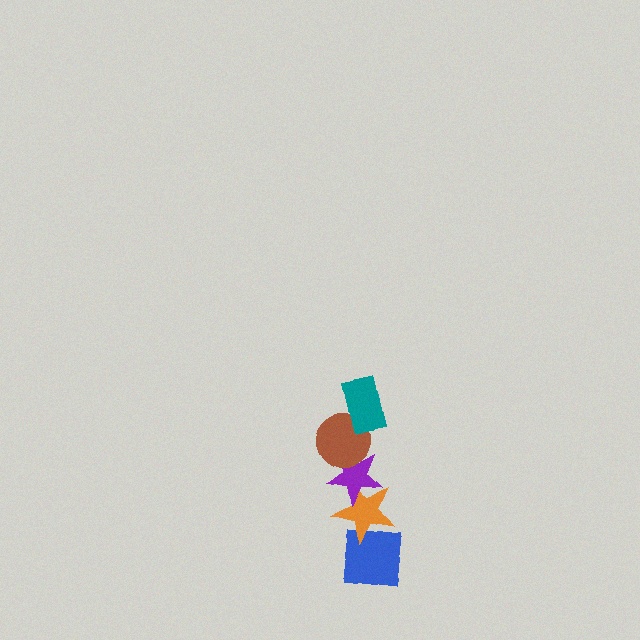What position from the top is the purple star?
The purple star is 3rd from the top.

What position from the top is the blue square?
The blue square is 5th from the top.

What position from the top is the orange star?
The orange star is 4th from the top.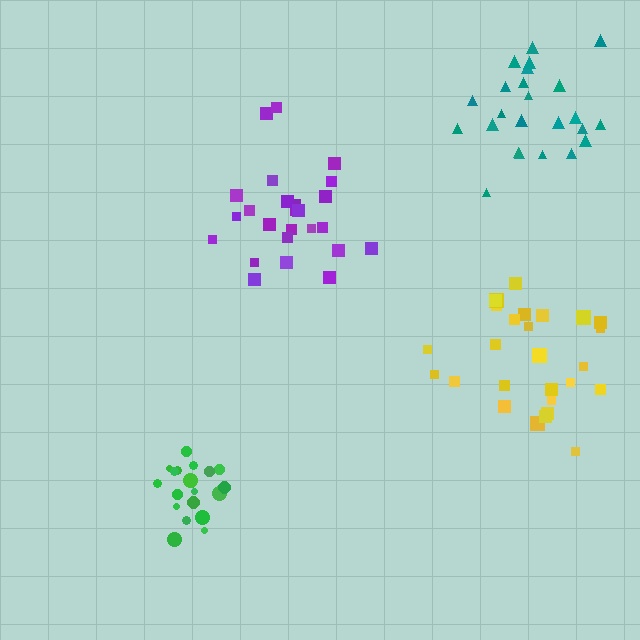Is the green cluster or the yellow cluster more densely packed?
Green.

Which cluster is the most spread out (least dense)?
Yellow.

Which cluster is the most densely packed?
Green.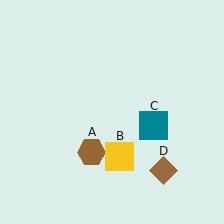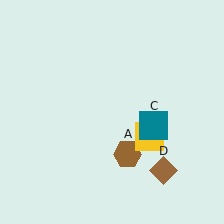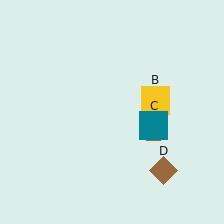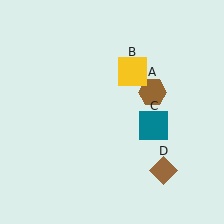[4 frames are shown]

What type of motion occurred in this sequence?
The brown hexagon (object A), yellow square (object B) rotated counterclockwise around the center of the scene.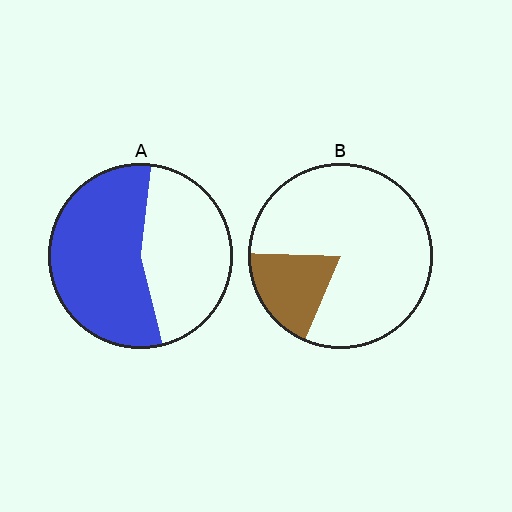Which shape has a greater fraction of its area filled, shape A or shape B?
Shape A.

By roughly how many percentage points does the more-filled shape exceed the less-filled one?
By roughly 35 percentage points (A over B).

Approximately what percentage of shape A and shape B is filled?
A is approximately 55% and B is approximately 20%.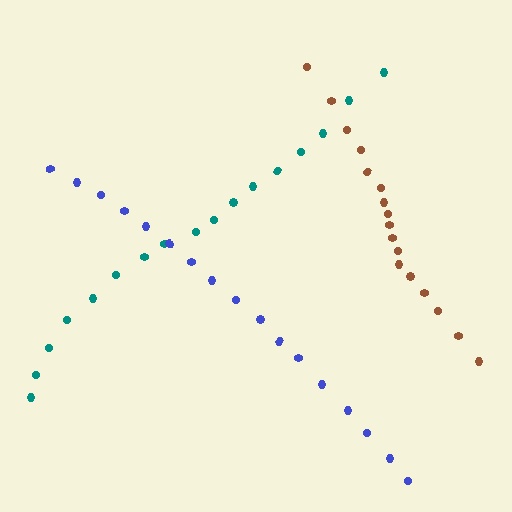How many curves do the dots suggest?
There are 3 distinct paths.